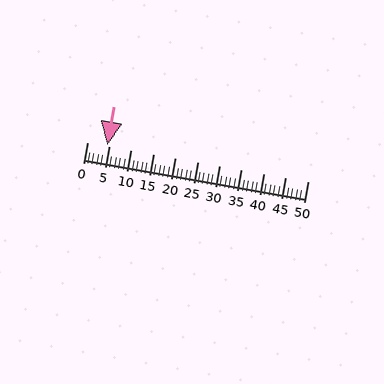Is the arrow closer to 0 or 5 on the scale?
The arrow is closer to 5.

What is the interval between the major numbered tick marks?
The major tick marks are spaced 5 units apart.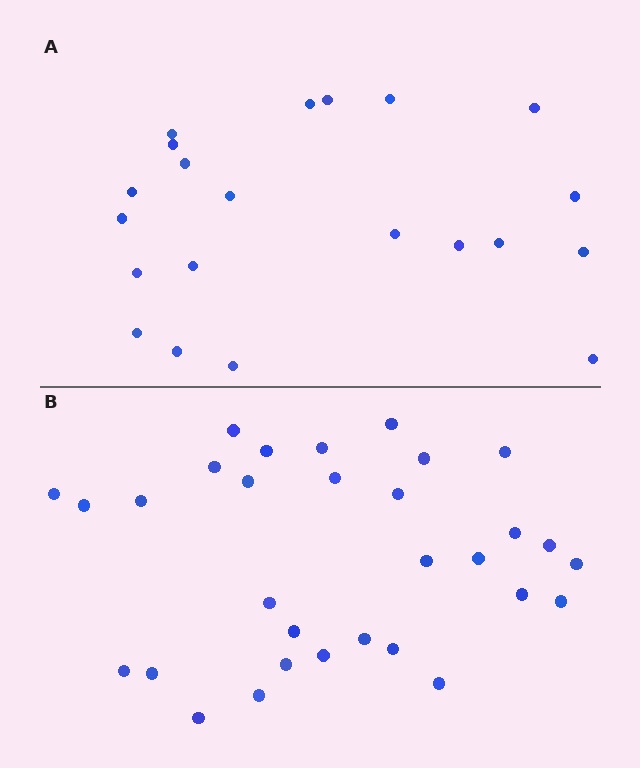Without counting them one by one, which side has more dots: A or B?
Region B (the bottom region) has more dots.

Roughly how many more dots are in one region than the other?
Region B has roughly 10 or so more dots than region A.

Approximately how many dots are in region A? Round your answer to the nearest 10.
About 20 dots. (The exact count is 21, which rounds to 20.)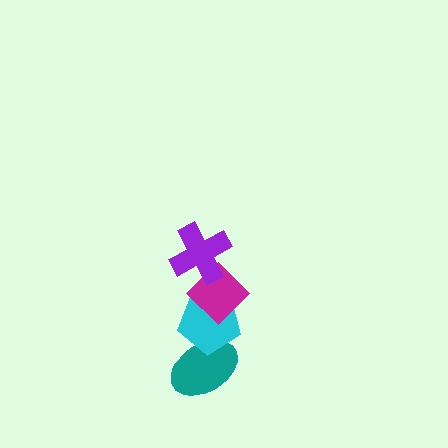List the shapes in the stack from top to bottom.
From top to bottom: the purple cross, the magenta diamond, the cyan pentagon, the teal ellipse.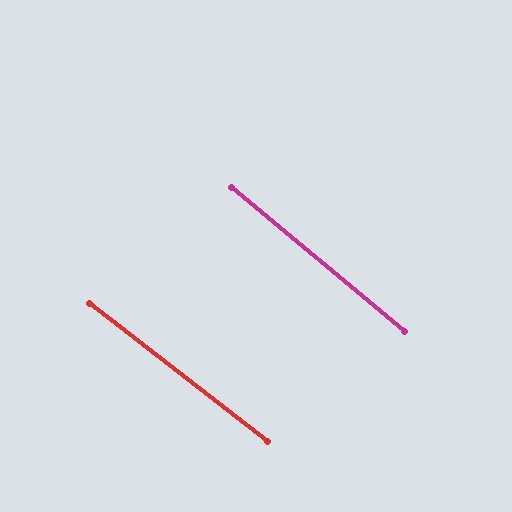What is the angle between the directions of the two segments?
Approximately 2 degrees.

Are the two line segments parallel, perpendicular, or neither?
Parallel — their directions differ by only 1.8°.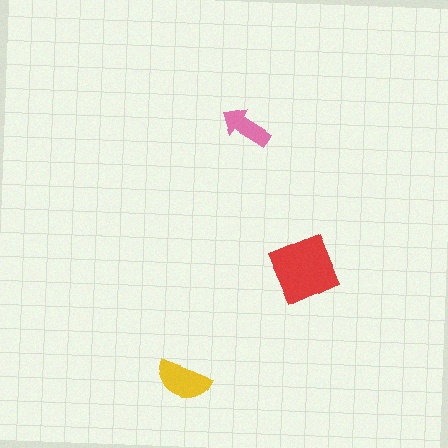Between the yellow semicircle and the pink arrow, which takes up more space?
The yellow semicircle.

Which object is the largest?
The red diamond.